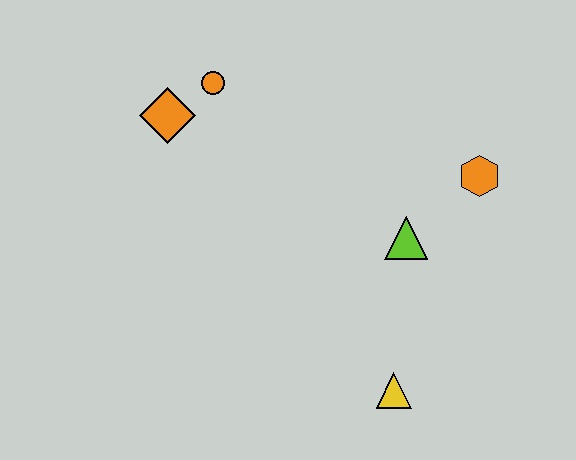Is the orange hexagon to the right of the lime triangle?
Yes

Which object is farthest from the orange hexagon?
The orange diamond is farthest from the orange hexagon.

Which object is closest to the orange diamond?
The orange circle is closest to the orange diamond.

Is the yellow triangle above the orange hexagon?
No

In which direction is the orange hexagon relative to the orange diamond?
The orange hexagon is to the right of the orange diamond.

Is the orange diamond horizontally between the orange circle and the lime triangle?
No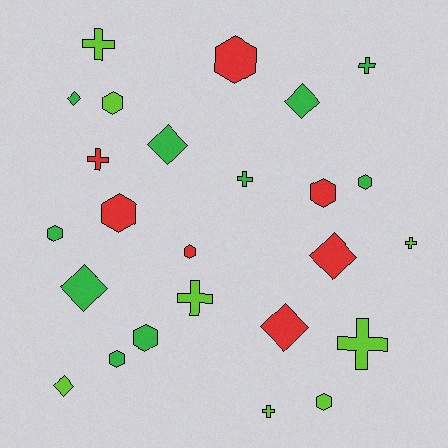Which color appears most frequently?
Green, with 10 objects.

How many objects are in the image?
There are 25 objects.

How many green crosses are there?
There are 2 green crosses.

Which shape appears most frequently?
Hexagon, with 10 objects.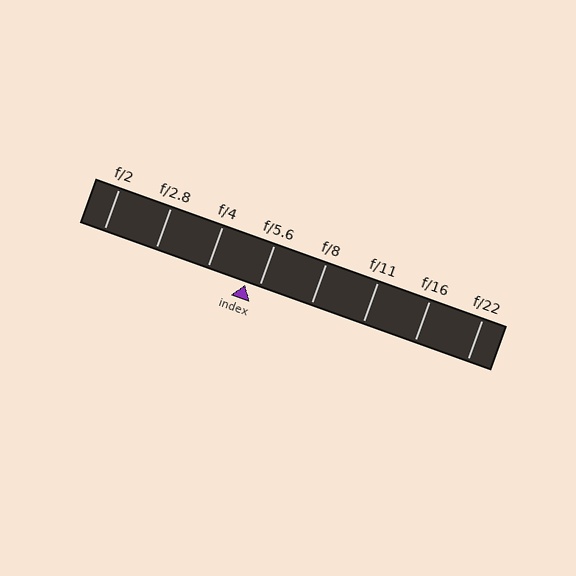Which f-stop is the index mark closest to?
The index mark is closest to f/5.6.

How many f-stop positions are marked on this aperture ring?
There are 8 f-stop positions marked.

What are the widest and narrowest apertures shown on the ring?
The widest aperture shown is f/2 and the narrowest is f/22.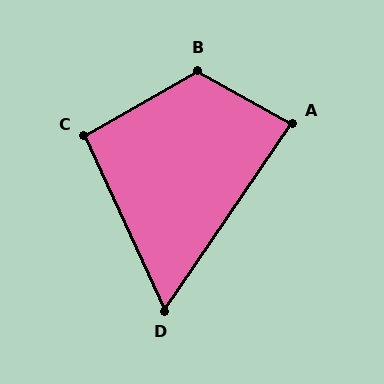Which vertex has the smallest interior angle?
D, at approximately 59 degrees.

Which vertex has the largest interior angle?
B, at approximately 121 degrees.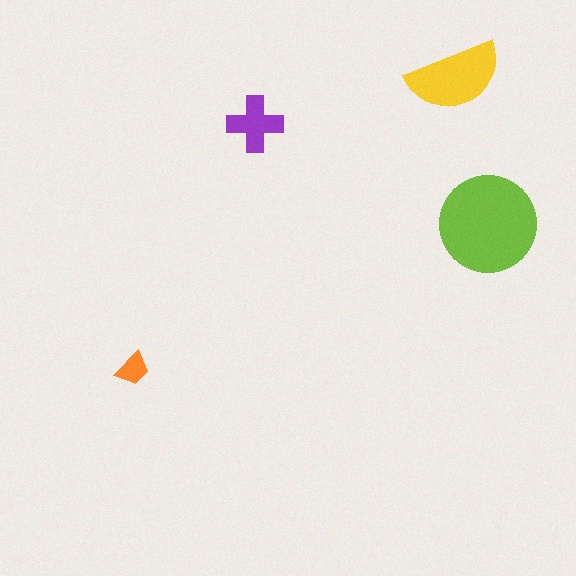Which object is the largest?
The lime circle.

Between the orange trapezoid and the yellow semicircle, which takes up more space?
The yellow semicircle.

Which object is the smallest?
The orange trapezoid.